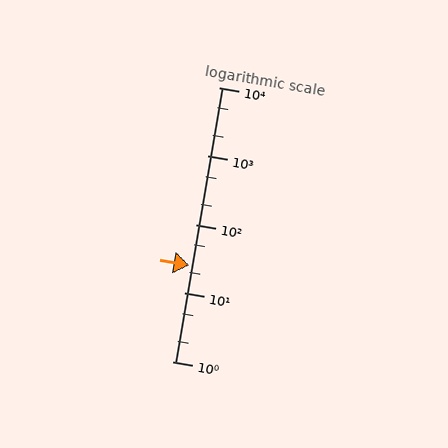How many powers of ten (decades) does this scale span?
The scale spans 4 decades, from 1 to 10000.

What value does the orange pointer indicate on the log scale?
The pointer indicates approximately 25.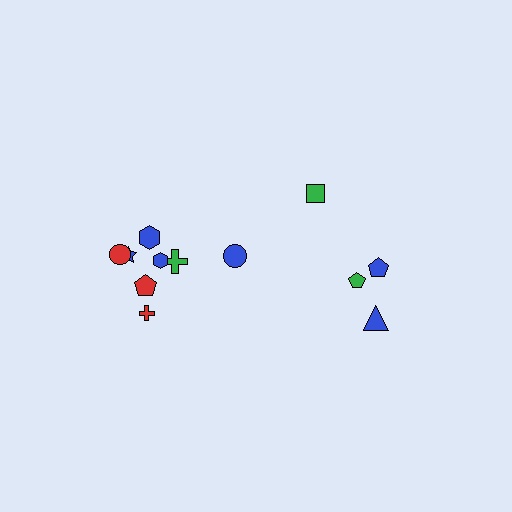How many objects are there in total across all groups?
There are 12 objects.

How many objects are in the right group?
There are 4 objects.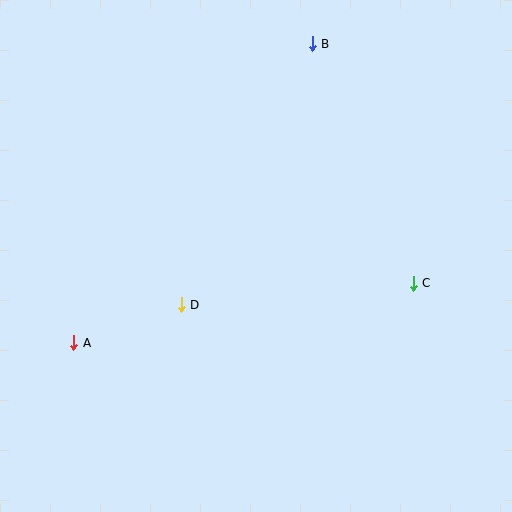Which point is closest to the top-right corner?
Point B is closest to the top-right corner.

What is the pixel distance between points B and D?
The distance between B and D is 292 pixels.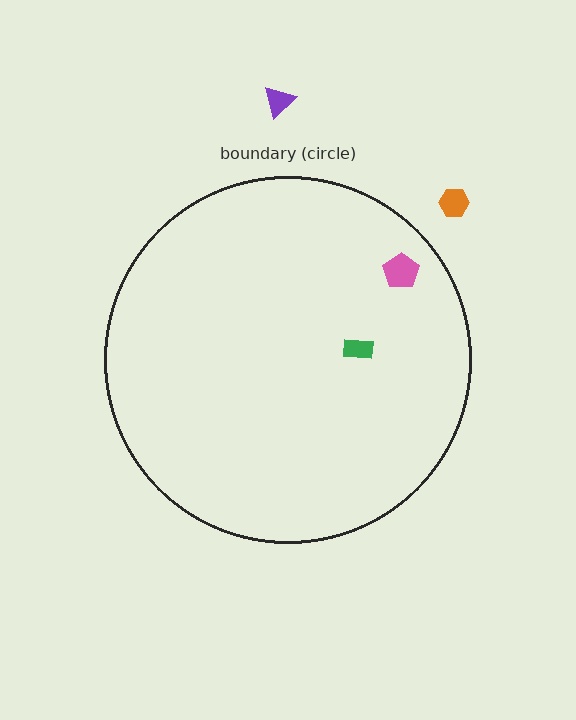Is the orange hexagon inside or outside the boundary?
Outside.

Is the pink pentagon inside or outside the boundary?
Inside.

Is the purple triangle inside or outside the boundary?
Outside.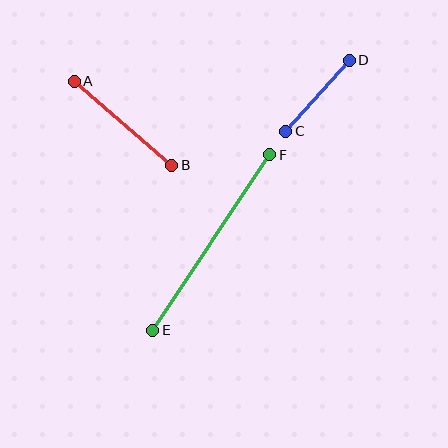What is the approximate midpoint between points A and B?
The midpoint is at approximately (123, 123) pixels.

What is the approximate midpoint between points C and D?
The midpoint is at approximately (318, 96) pixels.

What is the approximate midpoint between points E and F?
The midpoint is at approximately (211, 243) pixels.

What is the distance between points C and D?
The distance is approximately 95 pixels.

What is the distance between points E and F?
The distance is approximately 211 pixels.